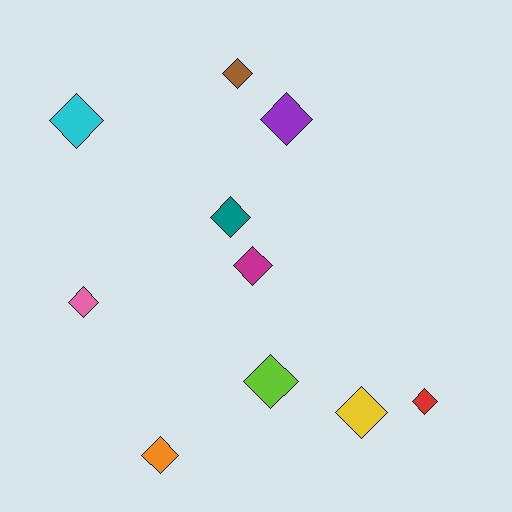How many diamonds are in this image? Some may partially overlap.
There are 10 diamonds.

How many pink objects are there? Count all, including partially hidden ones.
There is 1 pink object.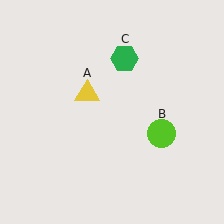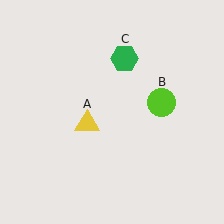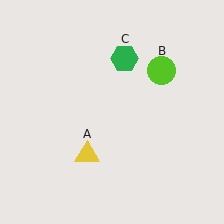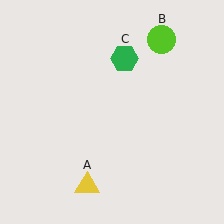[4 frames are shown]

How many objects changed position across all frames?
2 objects changed position: yellow triangle (object A), lime circle (object B).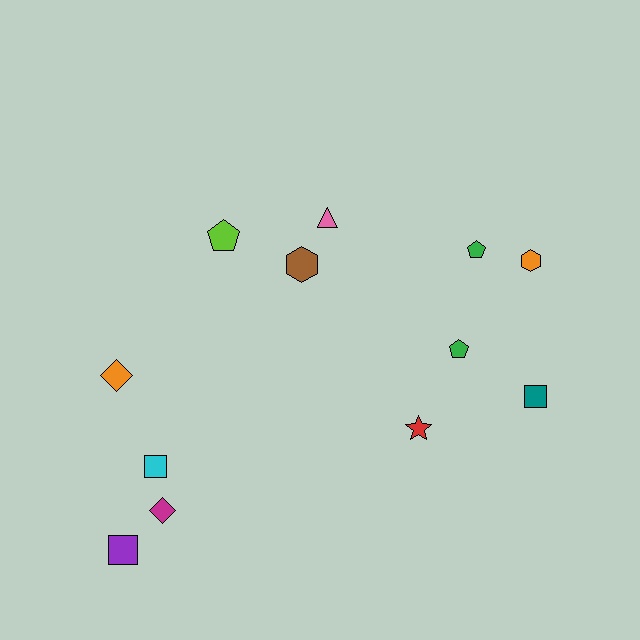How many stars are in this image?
There is 1 star.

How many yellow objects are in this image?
There are no yellow objects.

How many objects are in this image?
There are 12 objects.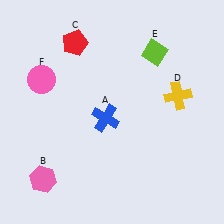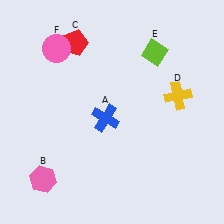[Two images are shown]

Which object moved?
The pink circle (F) moved up.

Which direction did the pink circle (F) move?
The pink circle (F) moved up.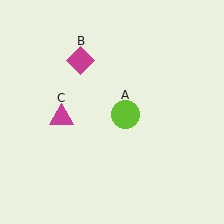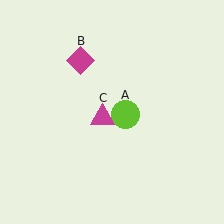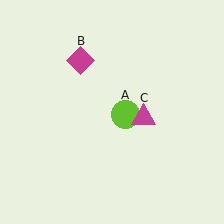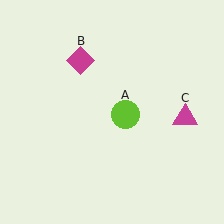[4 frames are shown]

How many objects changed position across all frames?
1 object changed position: magenta triangle (object C).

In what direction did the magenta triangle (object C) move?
The magenta triangle (object C) moved right.